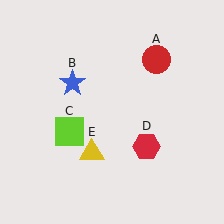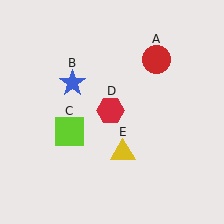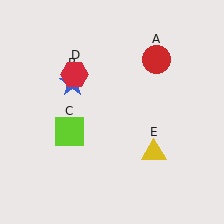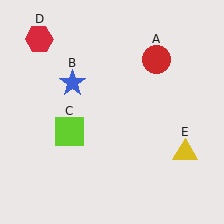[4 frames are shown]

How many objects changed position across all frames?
2 objects changed position: red hexagon (object D), yellow triangle (object E).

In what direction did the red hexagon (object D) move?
The red hexagon (object D) moved up and to the left.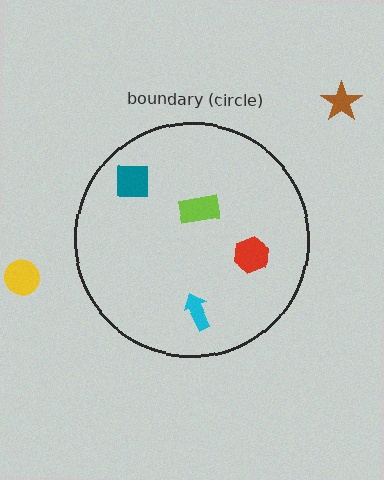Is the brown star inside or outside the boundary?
Outside.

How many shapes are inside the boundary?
4 inside, 2 outside.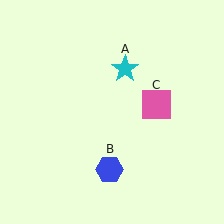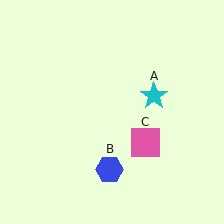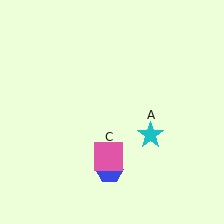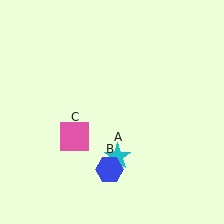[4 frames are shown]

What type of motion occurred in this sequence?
The cyan star (object A), pink square (object C) rotated clockwise around the center of the scene.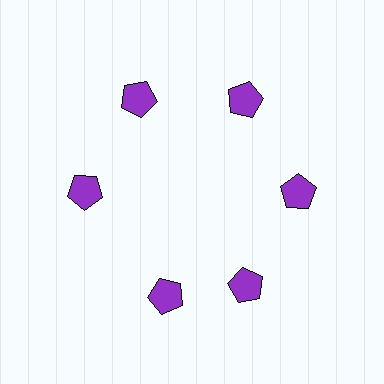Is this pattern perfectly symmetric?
No. The 6 purple pentagons are arranged in a ring, but one element near the 7 o'clock position is rotated out of alignment along the ring, breaking the 6-fold rotational symmetry.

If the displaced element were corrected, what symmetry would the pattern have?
It would have 6-fold rotational symmetry — the pattern would map onto itself every 60 degrees.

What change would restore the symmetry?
The symmetry would be restored by rotating it back into even spacing with its neighbors so that all 6 pentagons sit at equal angles and equal distance from the center.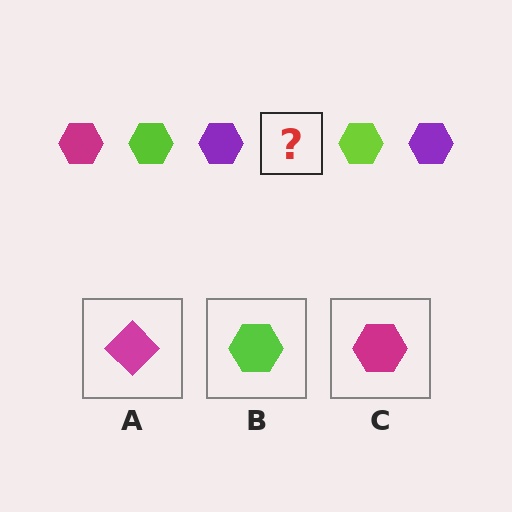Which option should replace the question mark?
Option C.